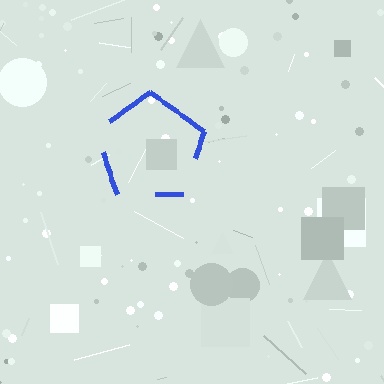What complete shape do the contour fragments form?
The contour fragments form a pentagon.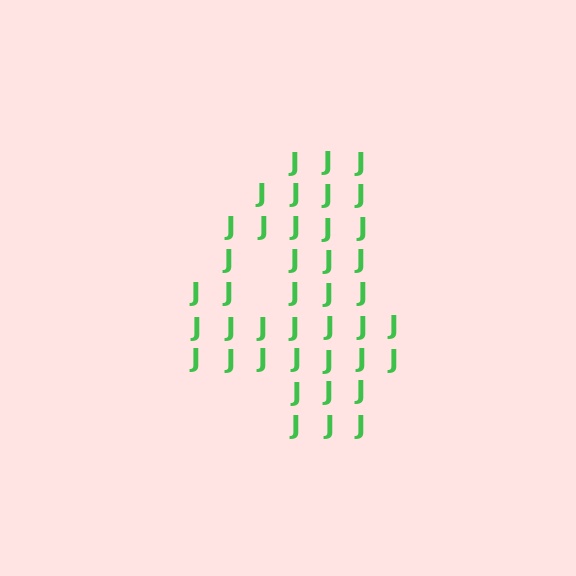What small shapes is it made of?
It is made of small letter J's.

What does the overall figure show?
The overall figure shows the digit 4.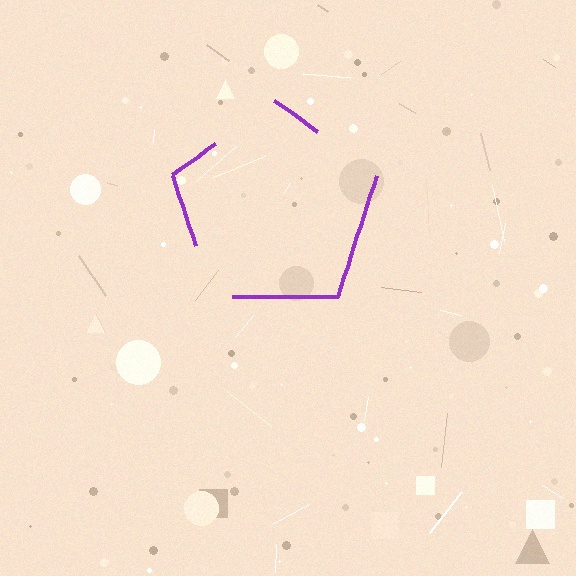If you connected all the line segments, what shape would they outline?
They would outline a pentagon.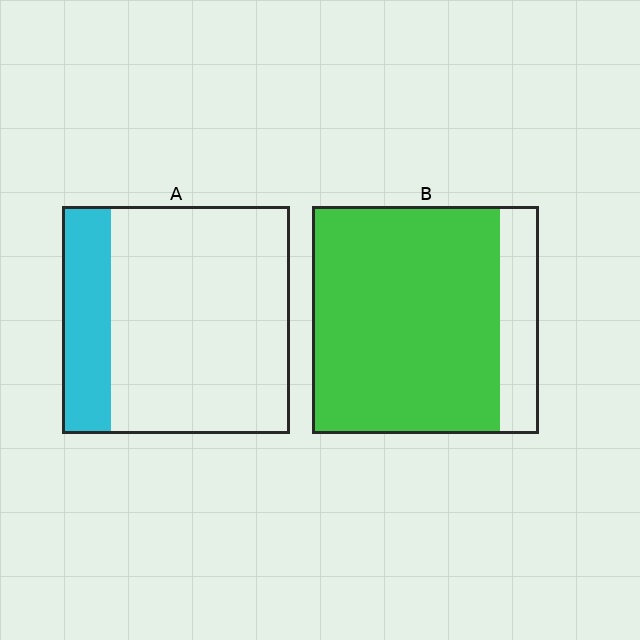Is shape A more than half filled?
No.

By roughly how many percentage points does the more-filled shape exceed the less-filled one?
By roughly 60 percentage points (B over A).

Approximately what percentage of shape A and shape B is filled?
A is approximately 20% and B is approximately 85%.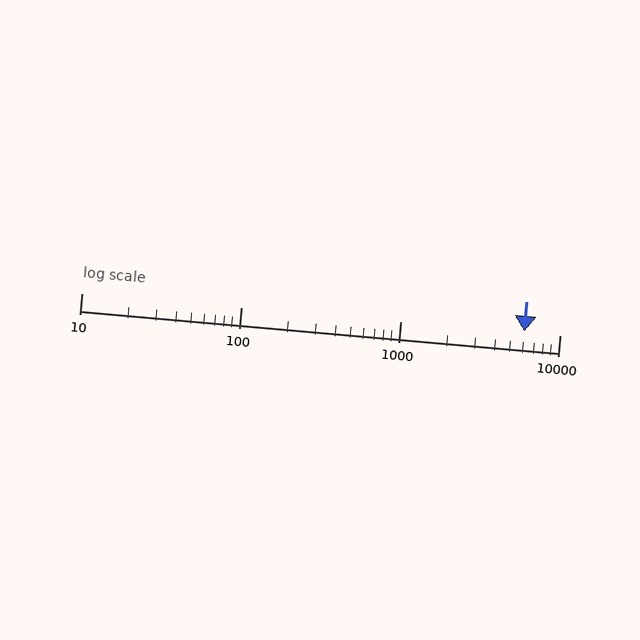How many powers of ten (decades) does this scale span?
The scale spans 3 decades, from 10 to 10000.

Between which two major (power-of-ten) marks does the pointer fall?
The pointer is between 1000 and 10000.